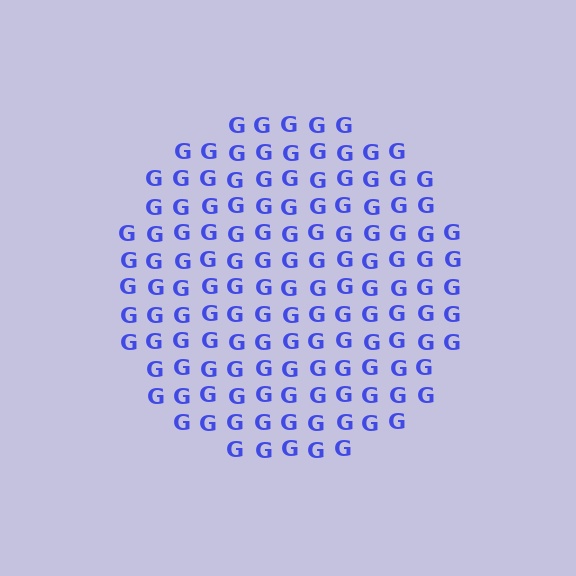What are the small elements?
The small elements are letter G's.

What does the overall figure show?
The overall figure shows a circle.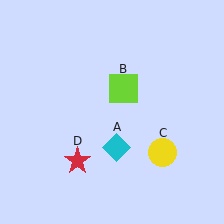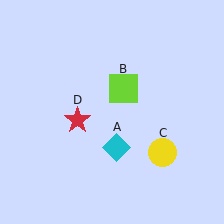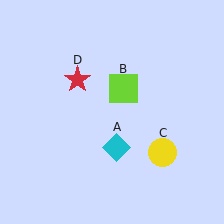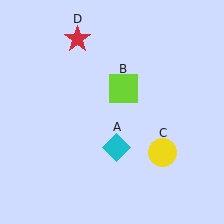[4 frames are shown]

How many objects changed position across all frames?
1 object changed position: red star (object D).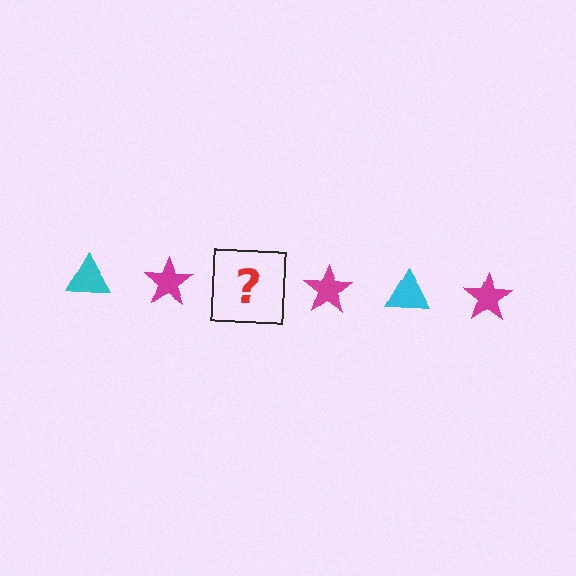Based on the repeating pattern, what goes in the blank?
The blank should be a cyan triangle.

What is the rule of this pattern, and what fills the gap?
The rule is that the pattern alternates between cyan triangle and magenta star. The gap should be filled with a cyan triangle.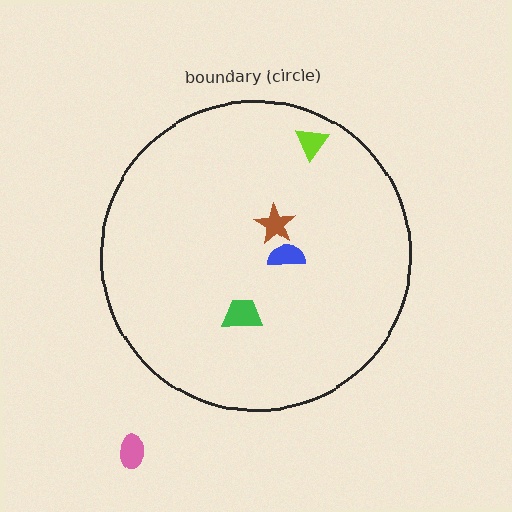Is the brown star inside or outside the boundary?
Inside.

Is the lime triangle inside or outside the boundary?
Inside.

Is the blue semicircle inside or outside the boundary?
Inside.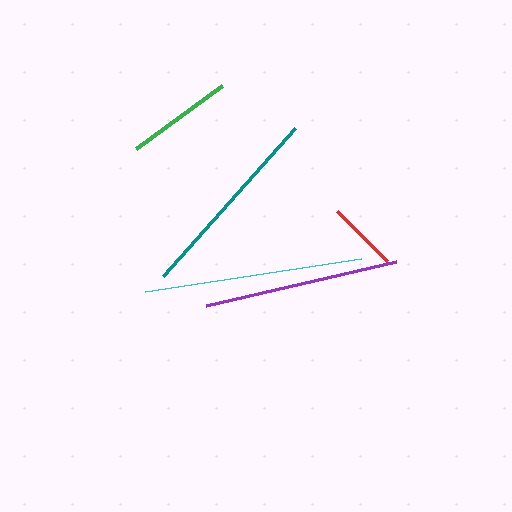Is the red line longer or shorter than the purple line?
The purple line is longer than the red line.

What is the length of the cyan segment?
The cyan segment is approximately 218 pixels long.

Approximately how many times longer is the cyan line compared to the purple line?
The cyan line is approximately 1.1 times the length of the purple line.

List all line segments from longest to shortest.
From longest to shortest: cyan, teal, purple, green, red.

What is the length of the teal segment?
The teal segment is approximately 198 pixels long.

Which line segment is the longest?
The cyan line is the longest at approximately 218 pixels.